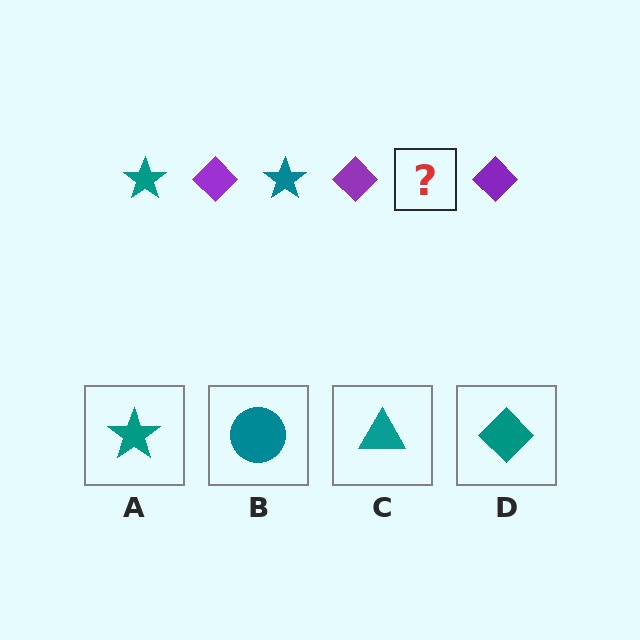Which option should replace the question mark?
Option A.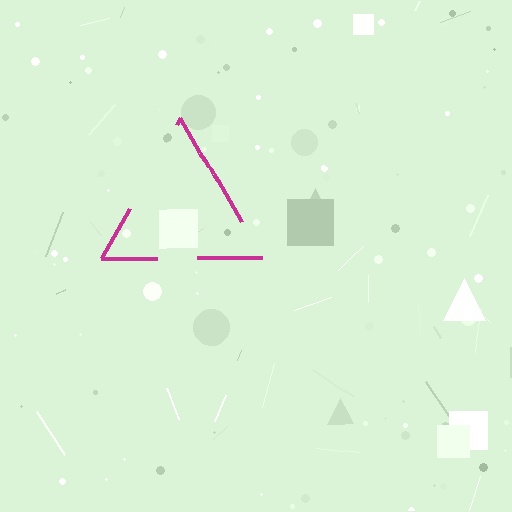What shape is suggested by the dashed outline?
The dashed outline suggests a triangle.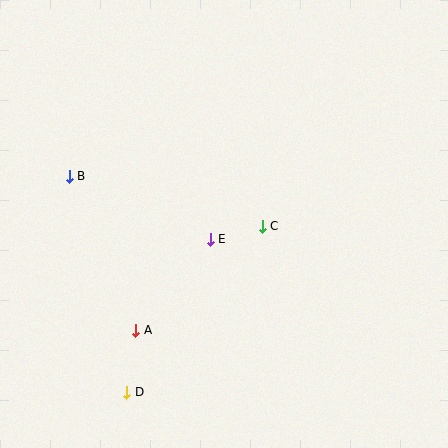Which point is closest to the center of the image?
Point E at (210, 239) is closest to the center.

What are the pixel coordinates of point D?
Point D is at (127, 392).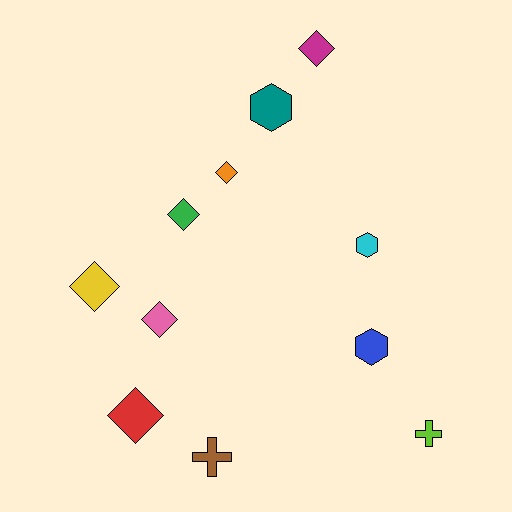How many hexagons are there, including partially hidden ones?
There are 3 hexagons.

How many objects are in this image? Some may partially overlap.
There are 11 objects.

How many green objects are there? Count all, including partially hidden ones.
There is 1 green object.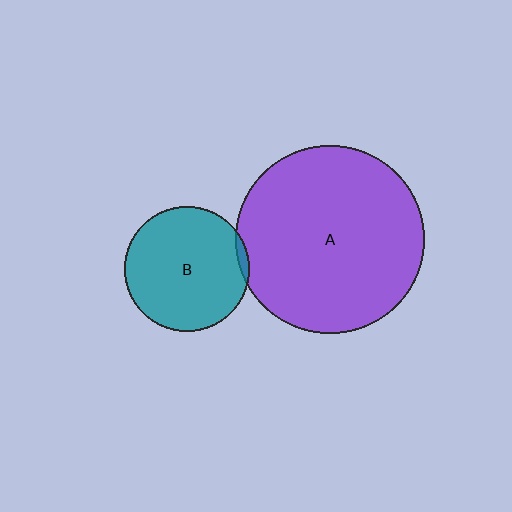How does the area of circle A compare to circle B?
Approximately 2.3 times.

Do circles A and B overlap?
Yes.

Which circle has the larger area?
Circle A (purple).